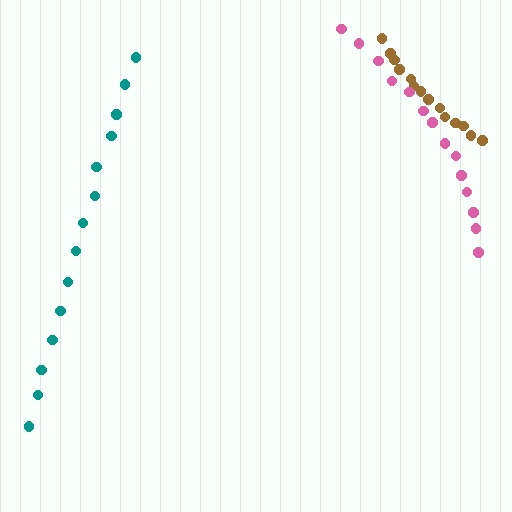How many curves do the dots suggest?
There are 3 distinct paths.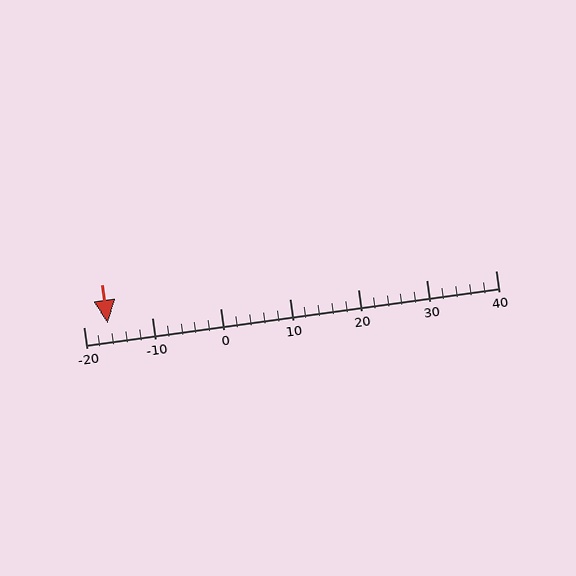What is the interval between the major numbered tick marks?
The major tick marks are spaced 10 units apart.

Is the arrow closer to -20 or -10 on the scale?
The arrow is closer to -20.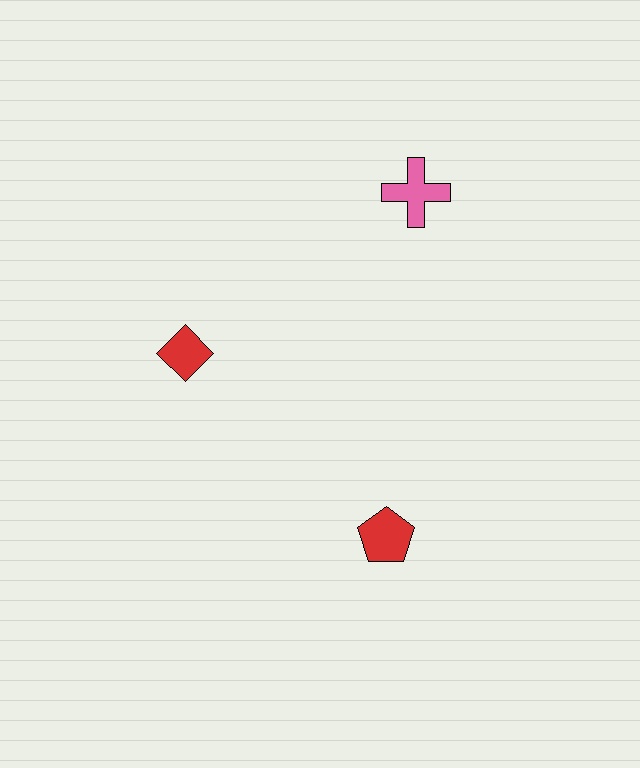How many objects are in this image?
There are 3 objects.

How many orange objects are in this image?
There are no orange objects.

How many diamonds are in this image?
There is 1 diamond.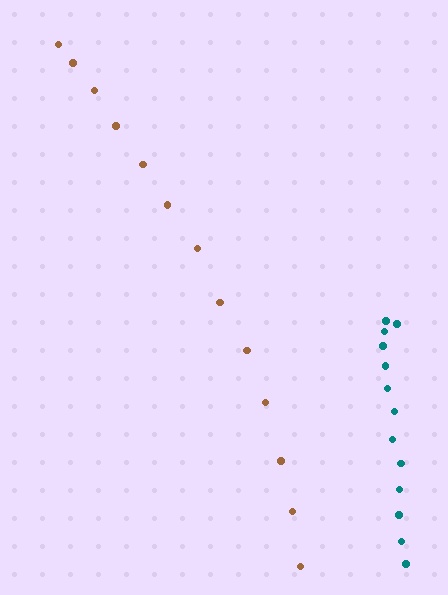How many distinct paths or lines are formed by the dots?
There are 2 distinct paths.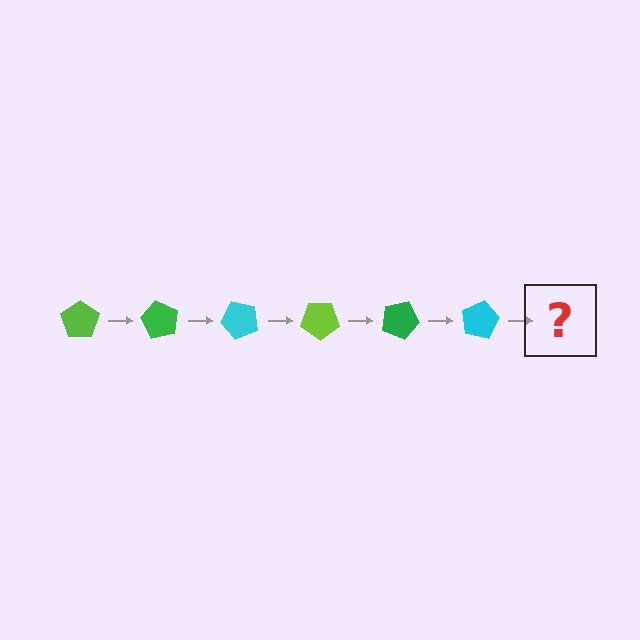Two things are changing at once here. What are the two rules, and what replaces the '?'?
The two rules are that it rotates 60 degrees each step and the color cycles through lime, green, and cyan. The '?' should be a lime pentagon, rotated 360 degrees from the start.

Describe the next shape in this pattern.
It should be a lime pentagon, rotated 360 degrees from the start.